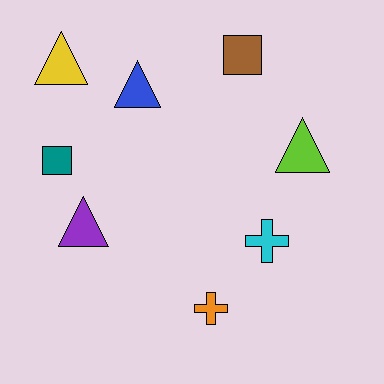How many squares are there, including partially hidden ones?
There are 2 squares.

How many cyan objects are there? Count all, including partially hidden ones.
There is 1 cyan object.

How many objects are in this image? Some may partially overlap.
There are 8 objects.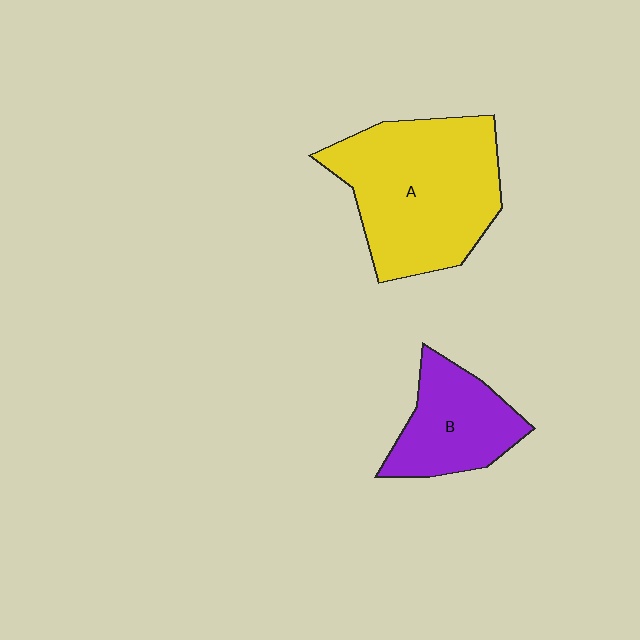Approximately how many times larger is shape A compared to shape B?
Approximately 1.9 times.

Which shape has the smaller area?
Shape B (purple).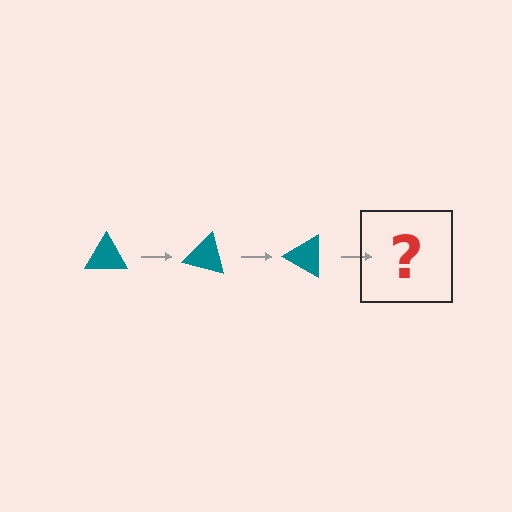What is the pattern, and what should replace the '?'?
The pattern is that the triangle rotates 15 degrees each step. The '?' should be a teal triangle rotated 45 degrees.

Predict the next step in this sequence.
The next step is a teal triangle rotated 45 degrees.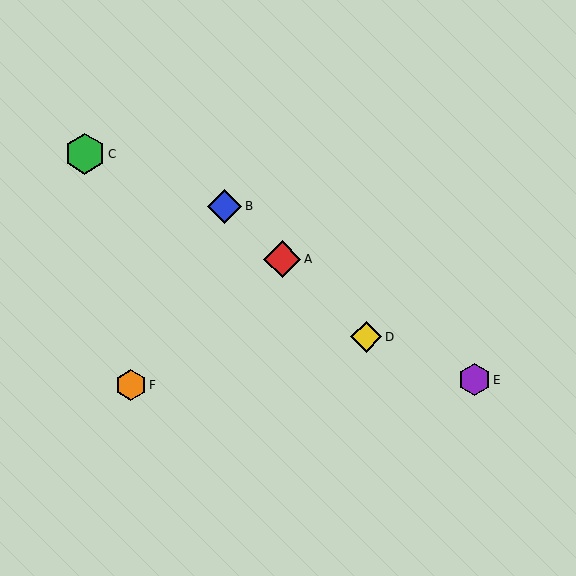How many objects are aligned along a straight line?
3 objects (A, B, D) are aligned along a straight line.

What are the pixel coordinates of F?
Object F is at (131, 385).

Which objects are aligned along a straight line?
Objects A, B, D are aligned along a straight line.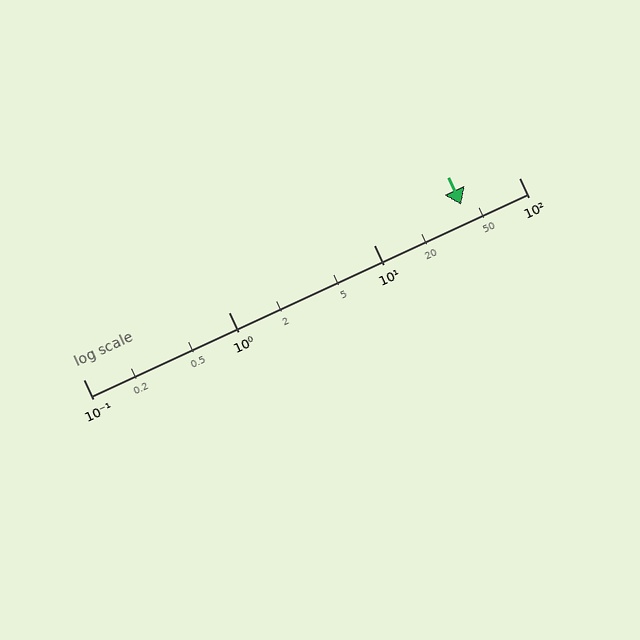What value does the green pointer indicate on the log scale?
The pointer indicates approximately 40.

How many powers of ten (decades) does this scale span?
The scale spans 3 decades, from 0.1 to 100.